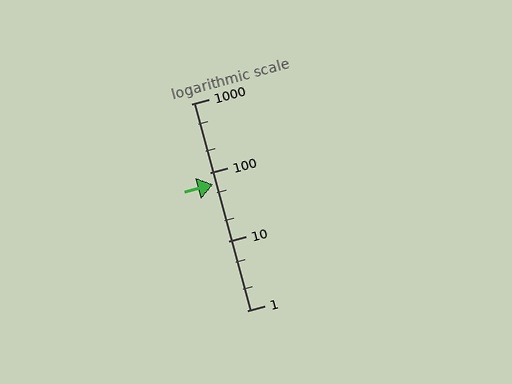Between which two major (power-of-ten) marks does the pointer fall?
The pointer is between 10 and 100.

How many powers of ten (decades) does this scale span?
The scale spans 3 decades, from 1 to 1000.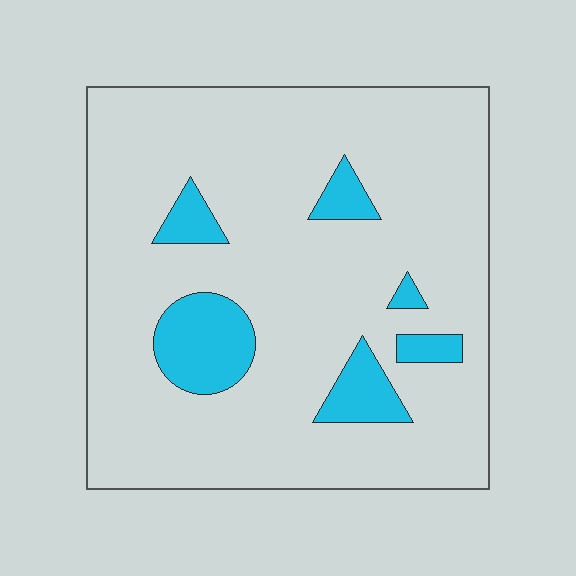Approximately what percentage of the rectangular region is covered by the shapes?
Approximately 15%.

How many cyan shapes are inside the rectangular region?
6.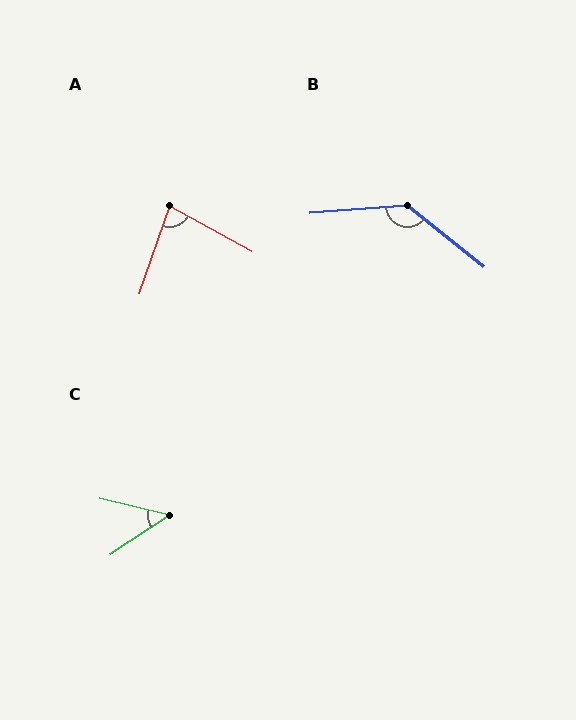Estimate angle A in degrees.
Approximately 80 degrees.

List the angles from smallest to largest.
C (47°), A (80°), B (137°).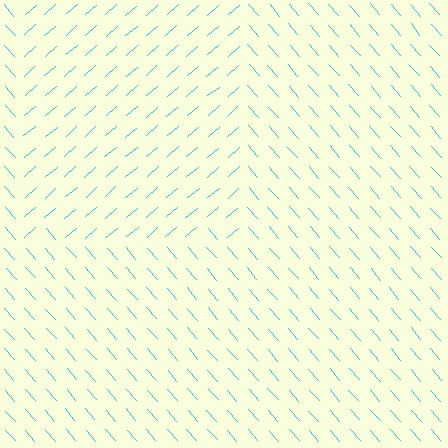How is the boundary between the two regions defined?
The boundary is defined purely by a change in line orientation (approximately 90 degrees difference). All lines are the same color and thickness.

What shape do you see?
I see a rectangle.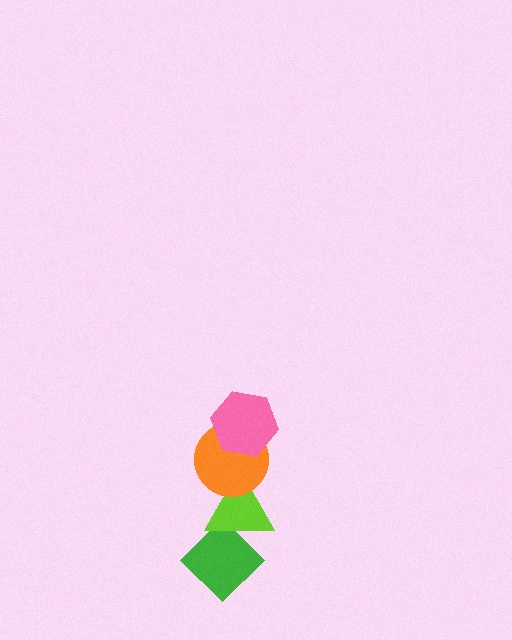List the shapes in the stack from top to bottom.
From top to bottom: the pink hexagon, the orange circle, the lime triangle, the green diamond.